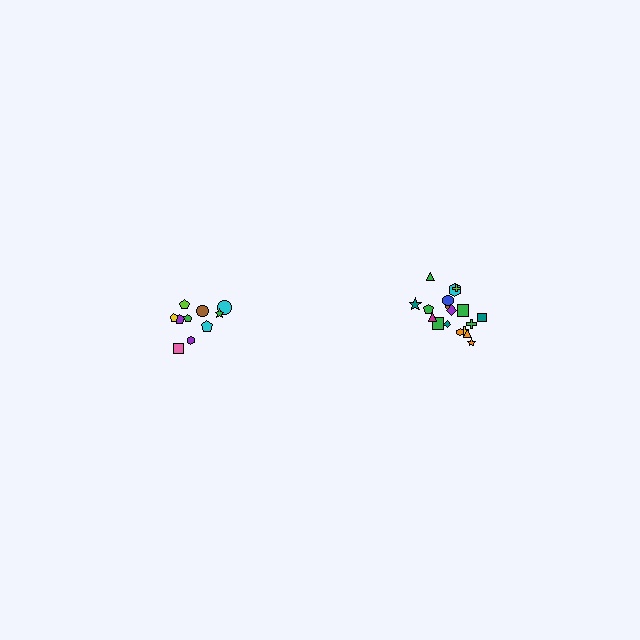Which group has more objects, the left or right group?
The right group.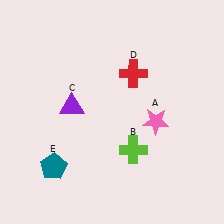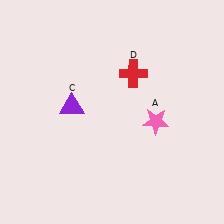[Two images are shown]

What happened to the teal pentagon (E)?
The teal pentagon (E) was removed in Image 2. It was in the bottom-left area of Image 1.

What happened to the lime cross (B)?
The lime cross (B) was removed in Image 2. It was in the bottom-right area of Image 1.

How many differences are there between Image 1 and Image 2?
There are 2 differences between the two images.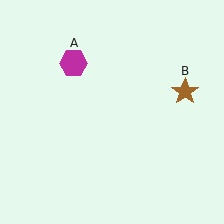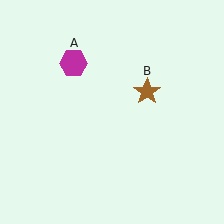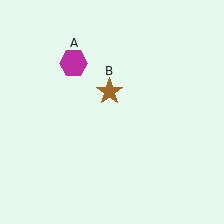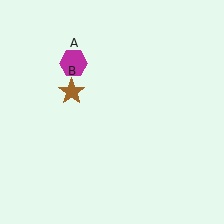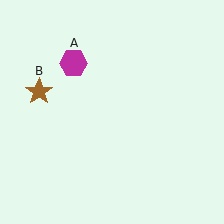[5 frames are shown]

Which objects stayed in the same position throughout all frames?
Magenta hexagon (object A) remained stationary.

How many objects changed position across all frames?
1 object changed position: brown star (object B).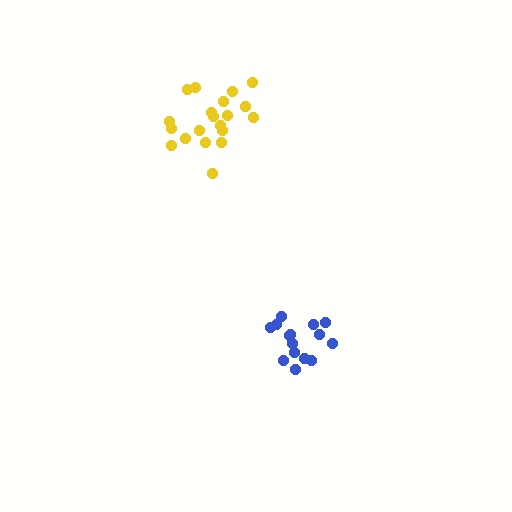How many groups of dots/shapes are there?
There are 2 groups.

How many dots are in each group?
Group 1: 15 dots, Group 2: 20 dots (35 total).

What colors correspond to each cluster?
The clusters are colored: blue, yellow.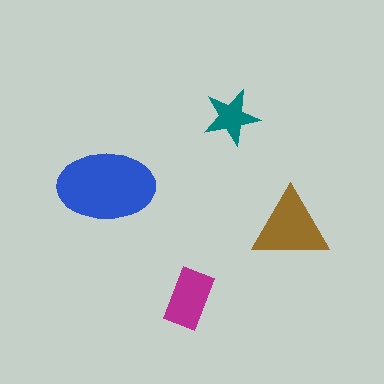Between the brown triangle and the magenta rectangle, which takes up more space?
The brown triangle.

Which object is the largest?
The blue ellipse.